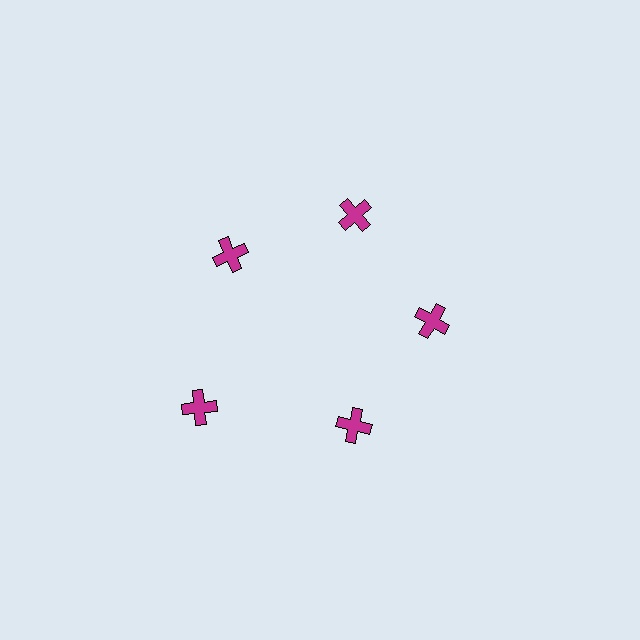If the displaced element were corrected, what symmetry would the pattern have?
It would have 5-fold rotational symmetry — the pattern would map onto itself every 72 degrees.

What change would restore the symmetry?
The symmetry would be restored by moving it inward, back onto the ring so that all 5 crosses sit at equal angles and equal distance from the center.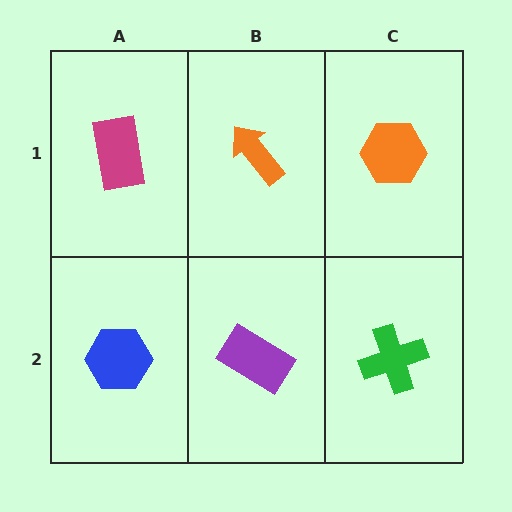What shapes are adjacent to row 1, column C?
A green cross (row 2, column C), an orange arrow (row 1, column B).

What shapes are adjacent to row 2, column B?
An orange arrow (row 1, column B), a blue hexagon (row 2, column A), a green cross (row 2, column C).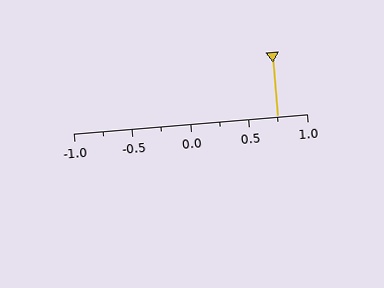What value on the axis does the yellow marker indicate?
The marker indicates approximately 0.75.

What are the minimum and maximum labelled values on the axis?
The axis runs from -1.0 to 1.0.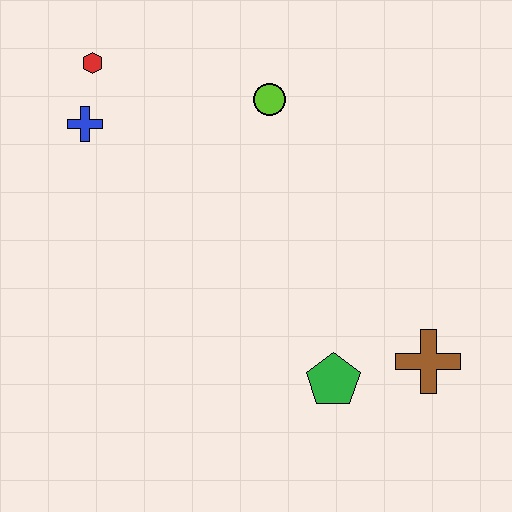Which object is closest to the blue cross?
The red hexagon is closest to the blue cross.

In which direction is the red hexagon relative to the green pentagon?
The red hexagon is above the green pentagon.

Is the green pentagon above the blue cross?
No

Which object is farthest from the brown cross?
The red hexagon is farthest from the brown cross.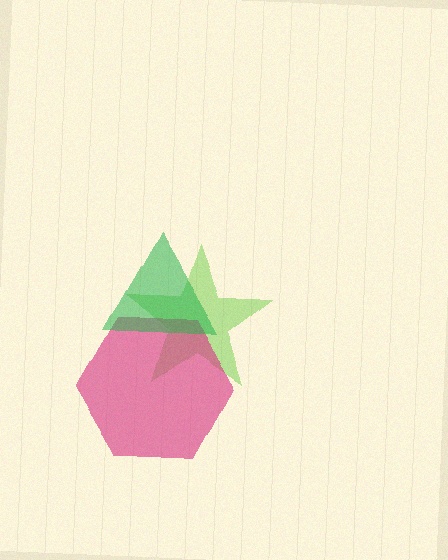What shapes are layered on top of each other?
The layered shapes are: a lime star, a magenta hexagon, a green triangle.